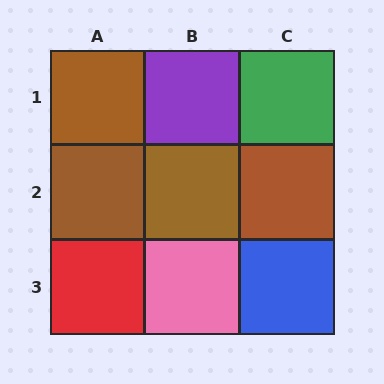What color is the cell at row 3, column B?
Pink.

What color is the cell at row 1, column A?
Brown.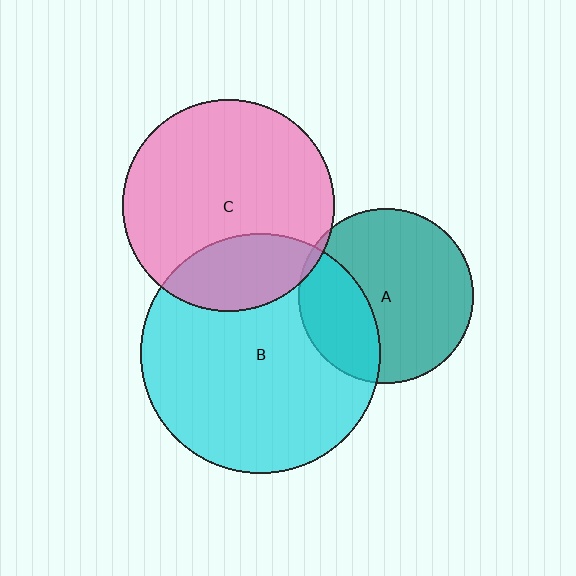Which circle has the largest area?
Circle B (cyan).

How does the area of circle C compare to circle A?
Approximately 1.5 times.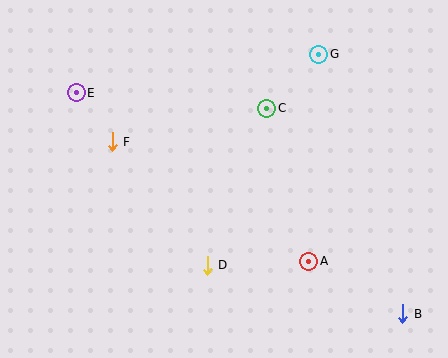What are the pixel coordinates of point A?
Point A is at (309, 261).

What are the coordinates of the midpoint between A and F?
The midpoint between A and F is at (211, 201).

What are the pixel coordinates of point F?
Point F is at (112, 142).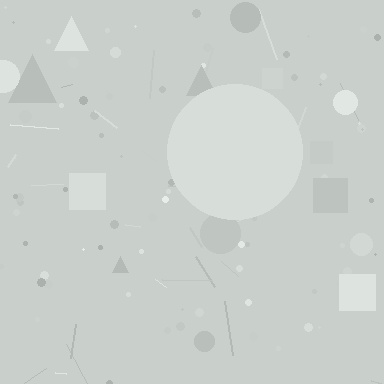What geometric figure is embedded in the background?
A circle is embedded in the background.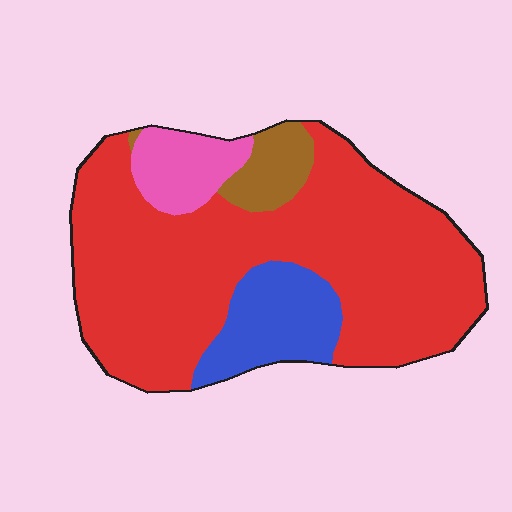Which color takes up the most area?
Red, at roughly 70%.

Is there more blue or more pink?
Blue.